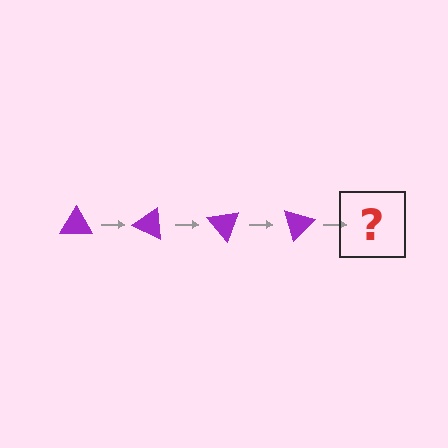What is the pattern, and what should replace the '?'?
The pattern is that the triangle rotates 25 degrees each step. The '?' should be a purple triangle rotated 100 degrees.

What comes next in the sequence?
The next element should be a purple triangle rotated 100 degrees.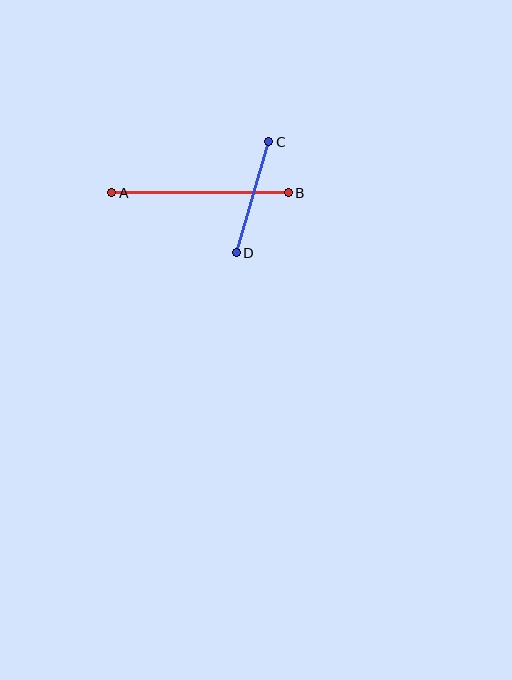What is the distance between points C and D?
The distance is approximately 116 pixels.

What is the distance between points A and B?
The distance is approximately 177 pixels.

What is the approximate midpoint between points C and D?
The midpoint is at approximately (253, 197) pixels.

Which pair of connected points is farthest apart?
Points A and B are farthest apart.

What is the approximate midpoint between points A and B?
The midpoint is at approximately (200, 193) pixels.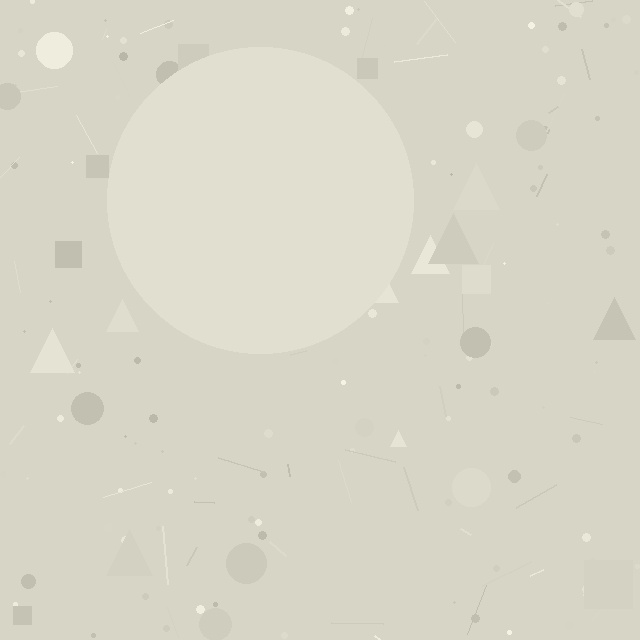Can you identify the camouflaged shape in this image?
The camouflaged shape is a circle.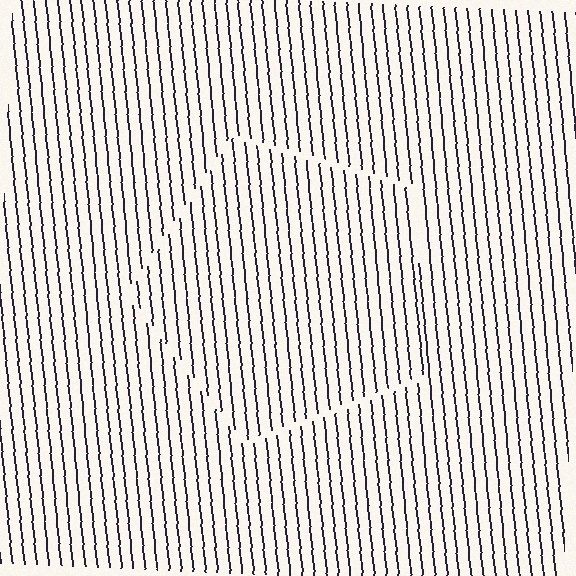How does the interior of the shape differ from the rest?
The interior of the shape contains the same grating, shifted by half a period — the contour is defined by the phase discontinuity where line-ends from the inner and outer gratings abut.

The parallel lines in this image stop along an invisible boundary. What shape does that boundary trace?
An illusory pentagon. The interior of the shape contains the same grating, shifted by half a period — the contour is defined by the phase discontinuity where line-ends from the inner and outer gratings abut.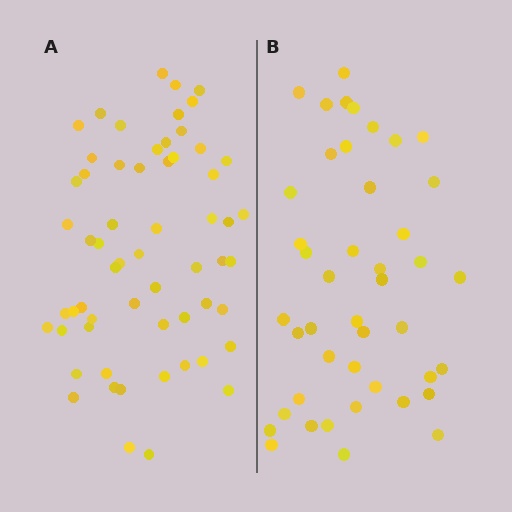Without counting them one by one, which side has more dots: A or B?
Region A (the left region) has more dots.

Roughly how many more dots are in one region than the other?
Region A has approximately 15 more dots than region B.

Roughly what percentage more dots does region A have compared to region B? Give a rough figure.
About 35% more.